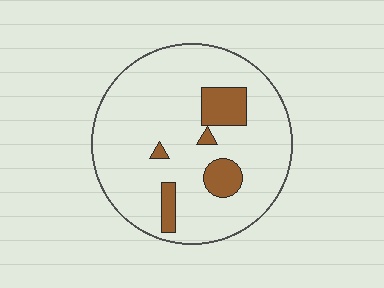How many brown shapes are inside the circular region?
5.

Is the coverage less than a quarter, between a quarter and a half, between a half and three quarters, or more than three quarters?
Less than a quarter.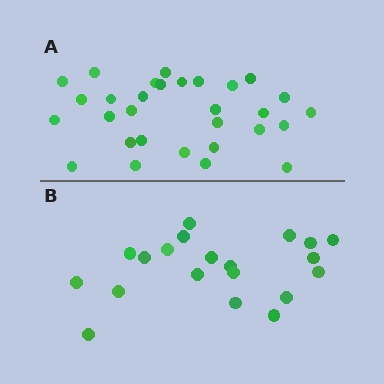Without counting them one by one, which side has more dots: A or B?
Region A (the top region) has more dots.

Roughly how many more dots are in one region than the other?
Region A has roughly 10 or so more dots than region B.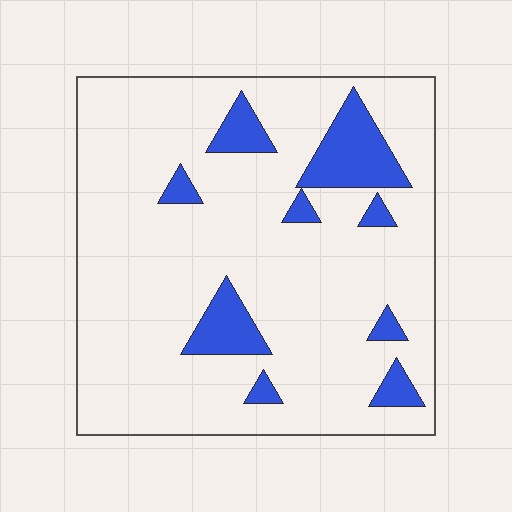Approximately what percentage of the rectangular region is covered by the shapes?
Approximately 15%.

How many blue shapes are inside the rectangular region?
9.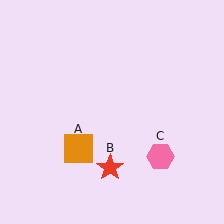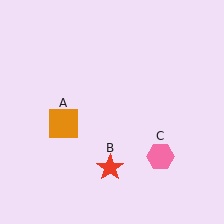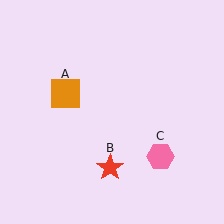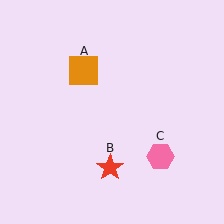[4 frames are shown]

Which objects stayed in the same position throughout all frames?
Red star (object B) and pink hexagon (object C) remained stationary.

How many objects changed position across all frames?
1 object changed position: orange square (object A).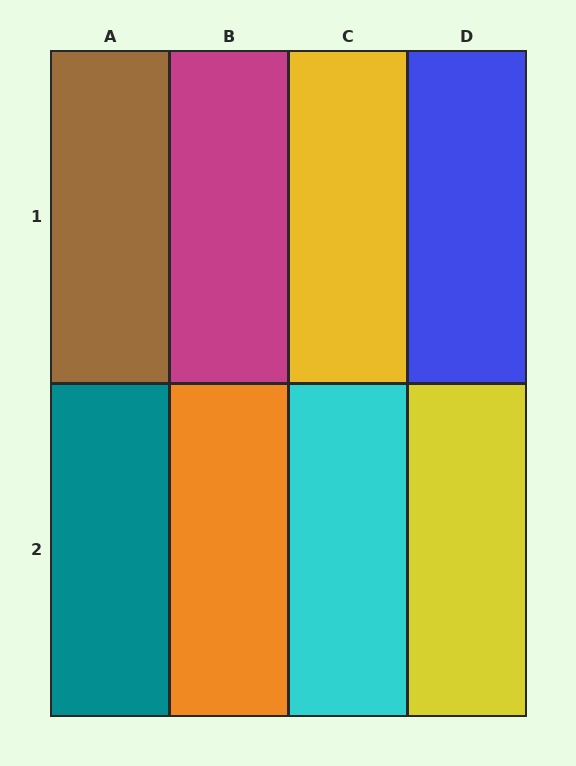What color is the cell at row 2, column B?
Orange.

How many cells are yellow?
2 cells are yellow.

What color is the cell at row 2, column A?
Teal.